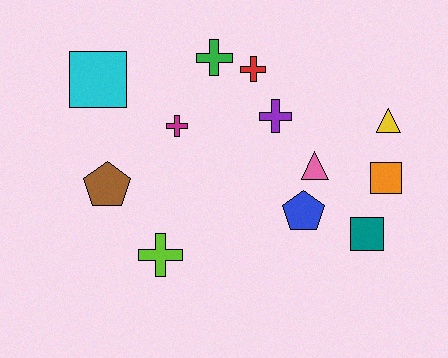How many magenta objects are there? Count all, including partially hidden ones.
There is 1 magenta object.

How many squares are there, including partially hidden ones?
There are 3 squares.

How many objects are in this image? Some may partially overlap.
There are 12 objects.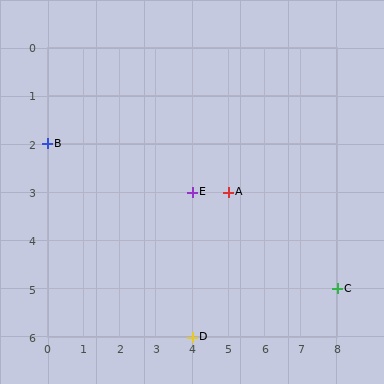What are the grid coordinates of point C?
Point C is at grid coordinates (8, 5).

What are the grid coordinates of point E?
Point E is at grid coordinates (4, 3).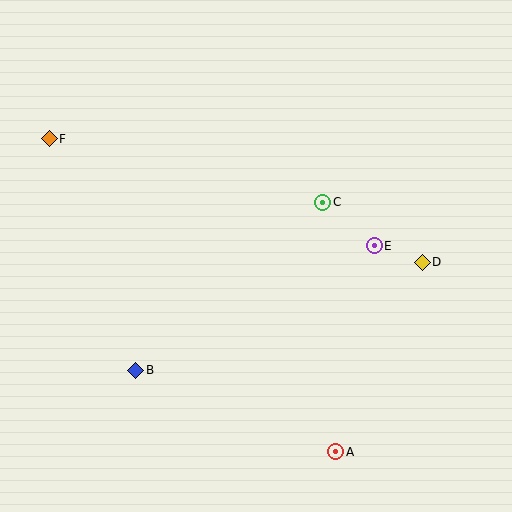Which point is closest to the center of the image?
Point C at (323, 202) is closest to the center.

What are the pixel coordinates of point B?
Point B is at (136, 370).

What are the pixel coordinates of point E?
Point E is at (374, 246).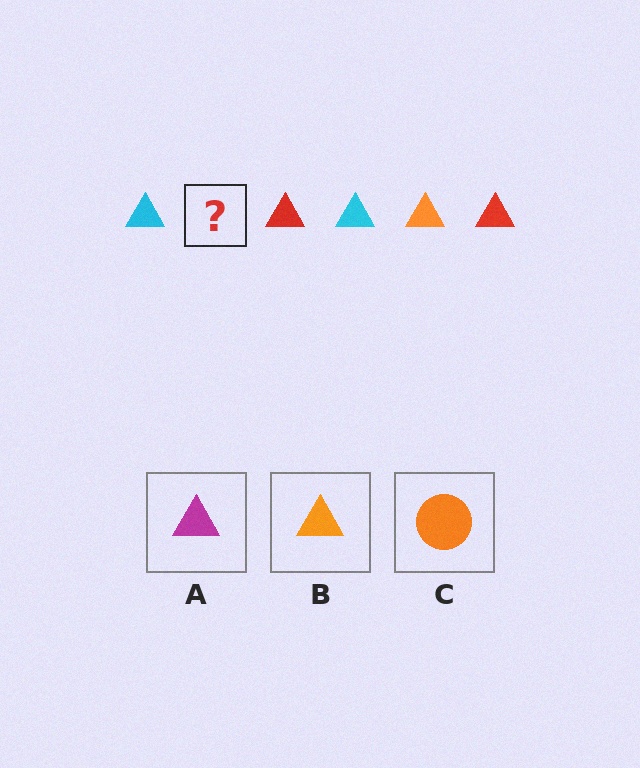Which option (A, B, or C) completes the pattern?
B.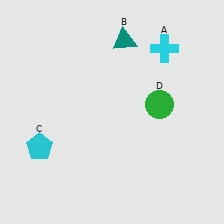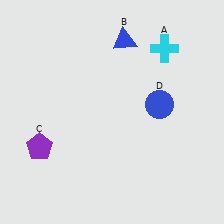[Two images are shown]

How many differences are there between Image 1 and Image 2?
There are 3 differences between the two images.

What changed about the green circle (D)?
In Image 1, D is green. In Image 2, it changed to blue.